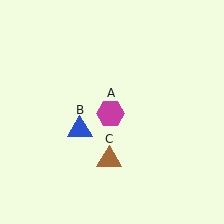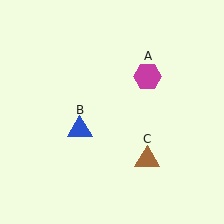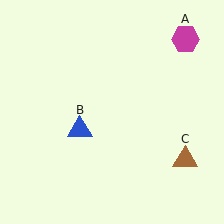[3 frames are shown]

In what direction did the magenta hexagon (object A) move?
The magenta hexagon (object A) moved up and to the right.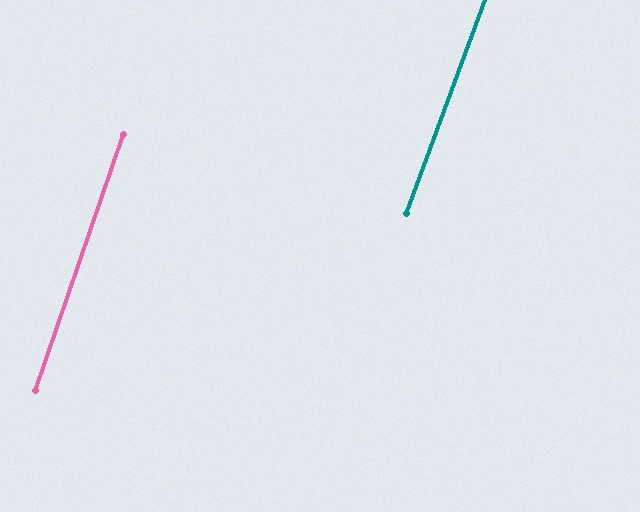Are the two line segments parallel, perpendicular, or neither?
Parallel — their directions differ by only 1.2°.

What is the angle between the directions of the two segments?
Approximately 1 degree.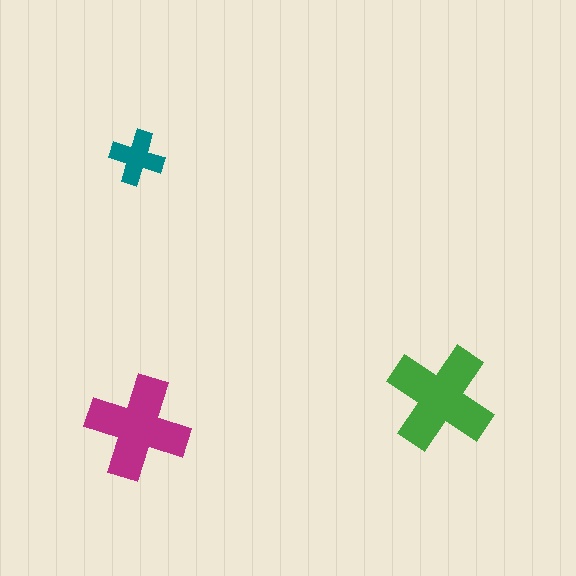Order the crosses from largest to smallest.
the green one, the magenta one, the teal one.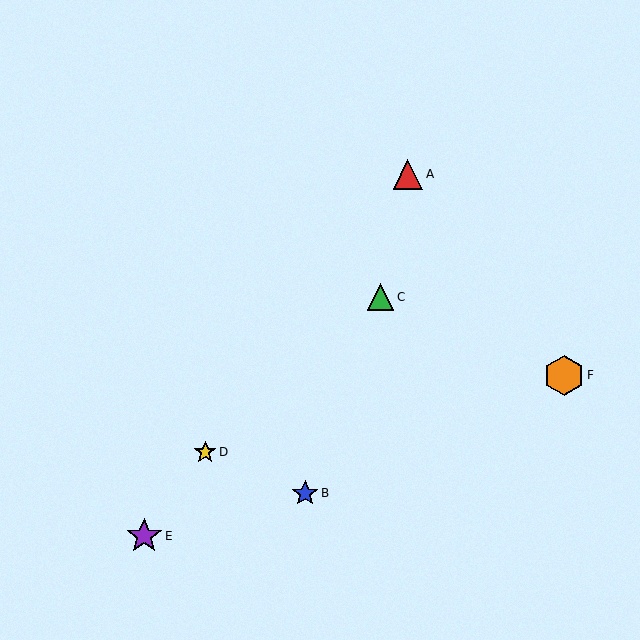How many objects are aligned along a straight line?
3 objects (A, D, E) are aligned along a straight line.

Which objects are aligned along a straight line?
Objects A, D, E are aligned along a straight line.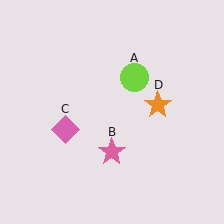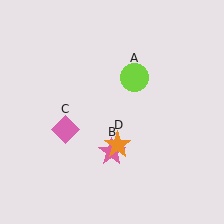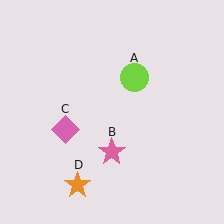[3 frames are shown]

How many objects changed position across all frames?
1 object changed position: orange star (object D).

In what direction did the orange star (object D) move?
The orange star (object D) moved down and to the left.